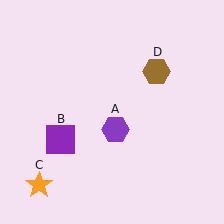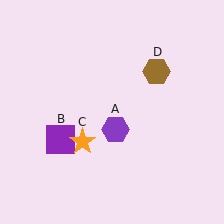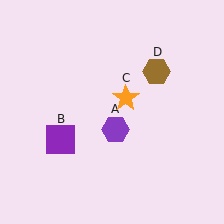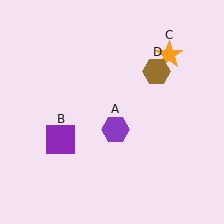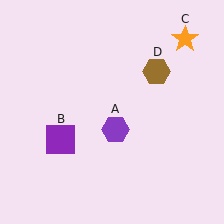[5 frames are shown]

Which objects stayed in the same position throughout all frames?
Purple hexagon (object A) and purple square (object B) and brown hexagon (object D) remained stationary.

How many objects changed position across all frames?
1 object changed position: orange star (object C).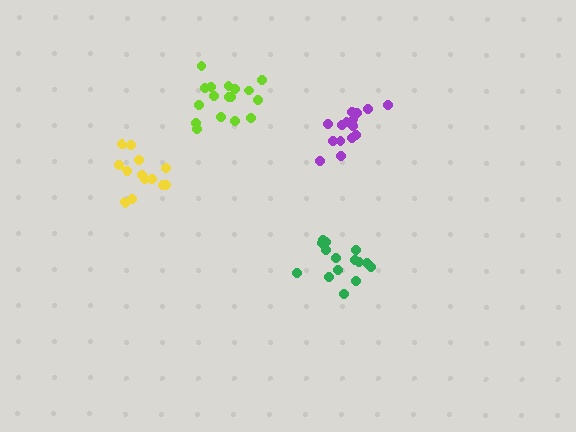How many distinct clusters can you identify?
There are 4 distinct clusters.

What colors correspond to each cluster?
The clusters are colored: green, yellow, purple, lime.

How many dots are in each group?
Group 1: 15 dots, Group 2: 13 dots, Group 3: 16 dots, Group 4: 17 dots (61 total).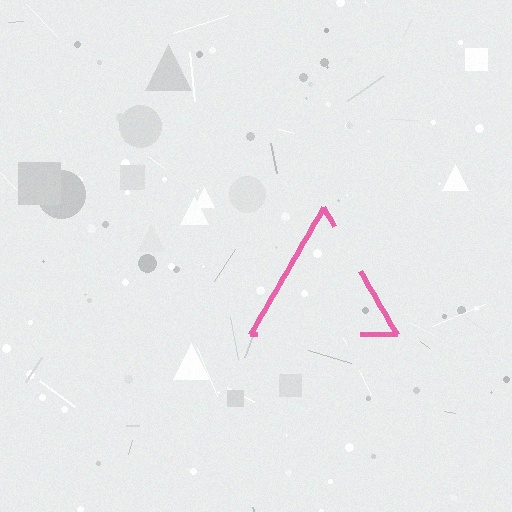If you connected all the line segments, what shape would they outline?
They would outline a triangle.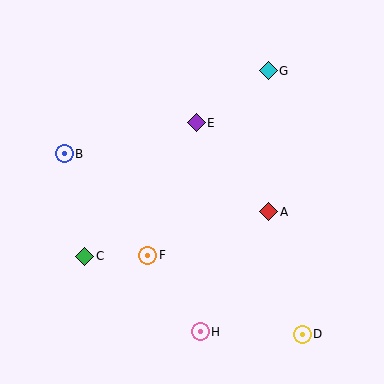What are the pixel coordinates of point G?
Point G is at (268, 71).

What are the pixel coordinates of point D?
Point D is at (302, 334).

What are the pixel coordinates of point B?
Point B is at (64, 154).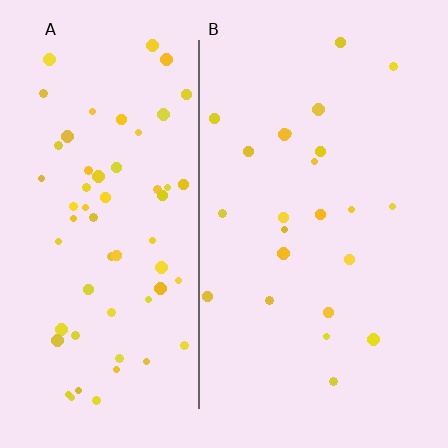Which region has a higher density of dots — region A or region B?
A (the left).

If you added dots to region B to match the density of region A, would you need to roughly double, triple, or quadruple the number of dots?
Approximately triple.